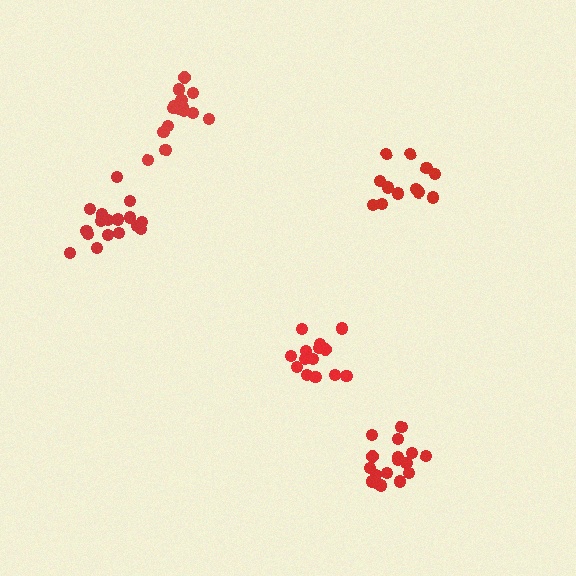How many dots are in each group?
Group 1: 14 dots, Group 2: 15 dots, Group 3: 12 dots, Group 4: 17 dots, Group 5: 17 dots (75 total).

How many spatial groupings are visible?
There are 5 spatial groupings.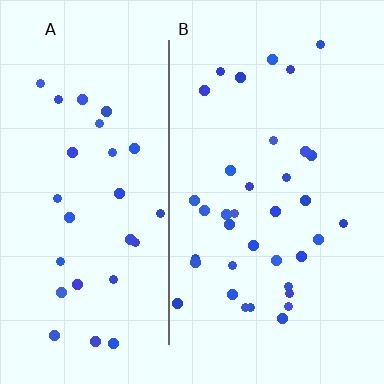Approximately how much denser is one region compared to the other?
Approximately 1.2× — region B over region A.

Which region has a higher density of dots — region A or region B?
B (the right).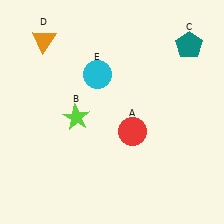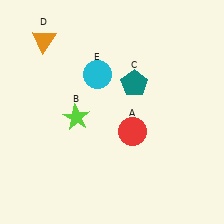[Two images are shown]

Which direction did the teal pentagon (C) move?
The teal pentagon (C) moved left.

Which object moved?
The teal pentagon (C) moved left.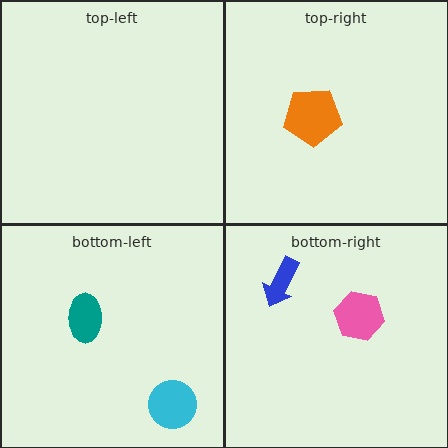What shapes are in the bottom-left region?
The teal ellipse, the cyan circle.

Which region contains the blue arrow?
The bottom-right region.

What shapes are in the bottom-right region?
The pink hexagon, the blue arrow.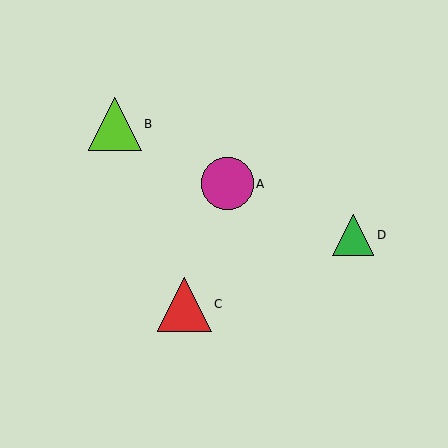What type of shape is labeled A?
Shape A is a magenta circle.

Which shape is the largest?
The red triangle (labeled C) is the largest.